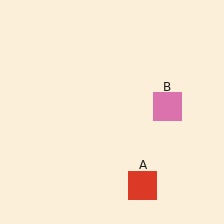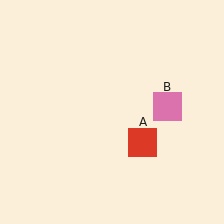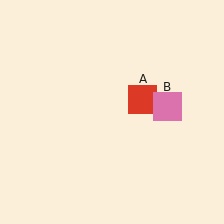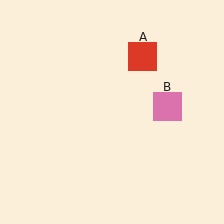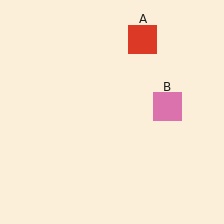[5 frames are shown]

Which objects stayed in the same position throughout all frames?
Pink square (object B) remained stationary.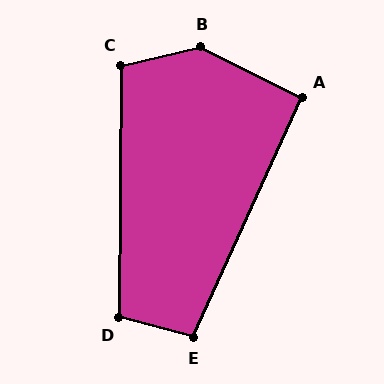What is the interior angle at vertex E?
Approximately 99 degrees (obtuse).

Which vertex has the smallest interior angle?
A, at approximately 92 degrees.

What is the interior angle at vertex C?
Approximately 104 degrees (obtuse).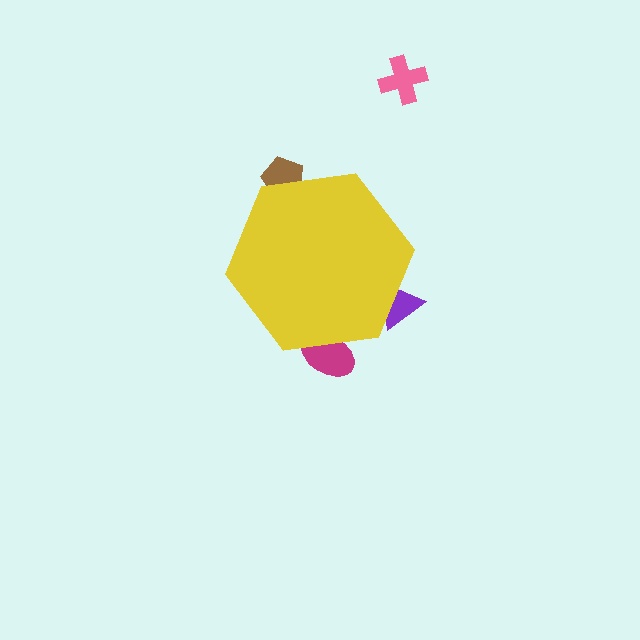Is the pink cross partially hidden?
No, the pink cross is fully visible.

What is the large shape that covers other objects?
A yellow hexagon.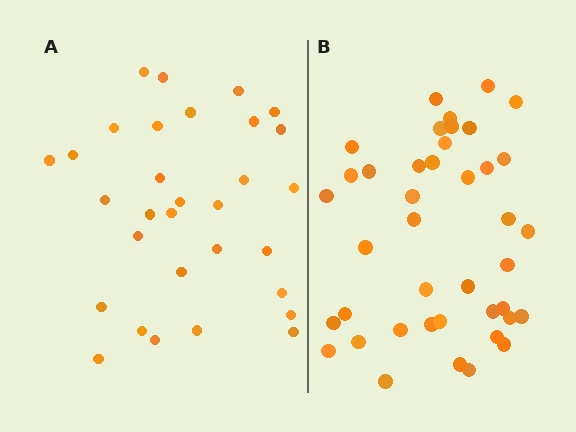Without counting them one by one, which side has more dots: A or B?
Region B (the right region) has more dots.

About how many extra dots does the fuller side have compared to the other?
Region B has roughly 10 or so more dots than region A.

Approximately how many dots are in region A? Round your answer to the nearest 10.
About 30 dots. (The exact count is 31, which rounds to 30.)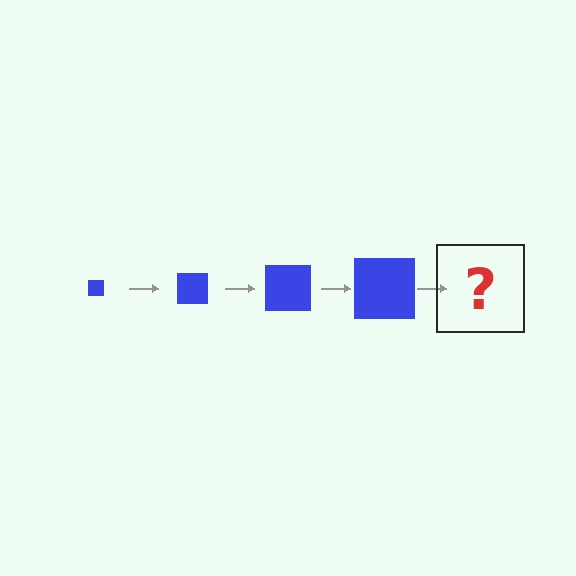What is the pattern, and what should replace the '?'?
The pattern is that the square gets progressively larger each step. The '?' should be a blue square, larger than the previous one.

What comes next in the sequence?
The next element should be a blue square, larger than the previous one.